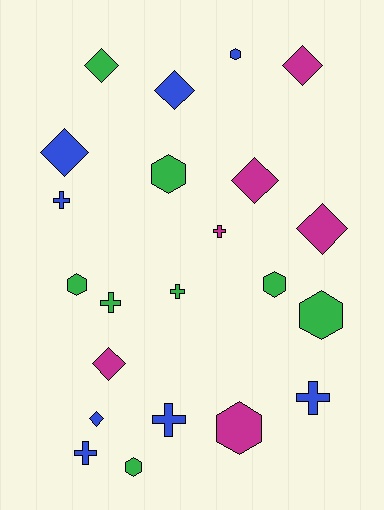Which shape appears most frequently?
Diamond, with 8 objects.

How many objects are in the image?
There are 22 objects.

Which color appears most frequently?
Blue, with 8 objects.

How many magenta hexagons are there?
There is 1 magenta hexagon.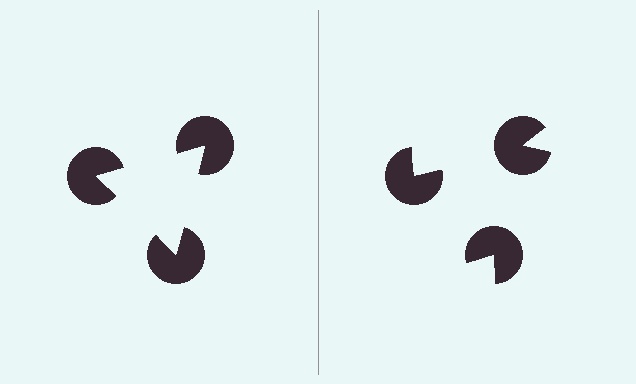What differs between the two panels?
The pac-man discs are positioned identically on both sides; only the wedge orientations differ. On the left they align to a triangle; on the right they are misaligned.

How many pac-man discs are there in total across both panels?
6 — 3 on each side.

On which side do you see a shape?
An illusory triangle appears on the left side. On the right side the wedge cuts are rotated, so no coherent shape forms.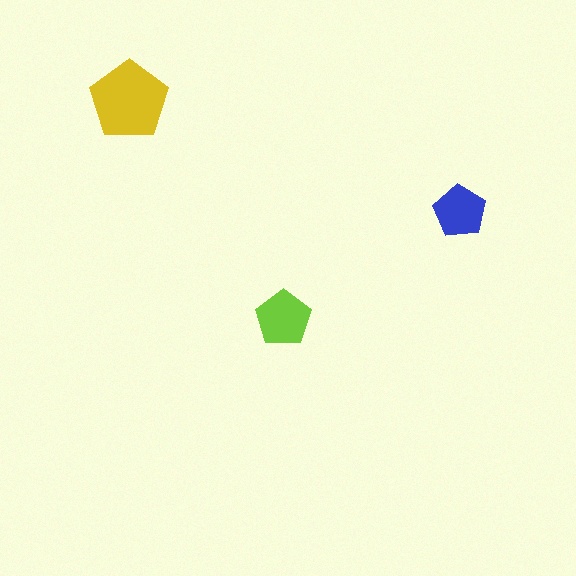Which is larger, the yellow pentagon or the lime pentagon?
The yellow one.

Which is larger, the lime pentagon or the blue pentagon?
The lime one.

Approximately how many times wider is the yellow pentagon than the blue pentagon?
About 1.5 times wider.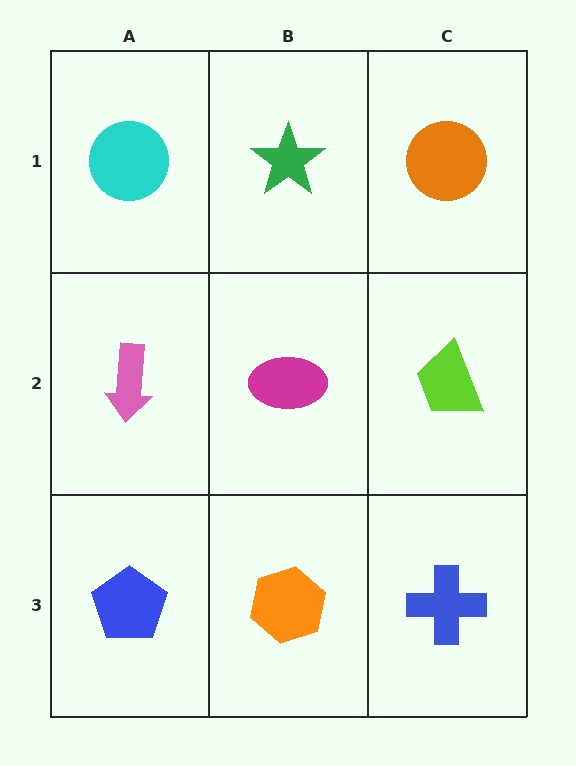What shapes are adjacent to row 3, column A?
A pink arrow (row 2, column A), an orange hexagon (row 3, column B).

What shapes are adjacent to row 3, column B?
A magenta ellipse (row 2, column B), a blue pentagon (row 3, column A), a blue cross (row 3, column C).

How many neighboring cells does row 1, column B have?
3.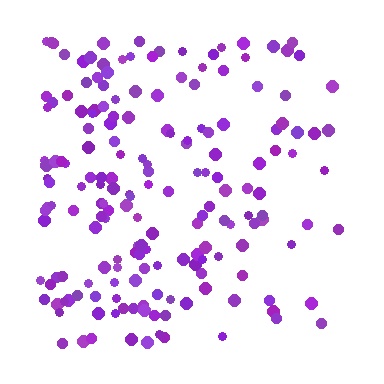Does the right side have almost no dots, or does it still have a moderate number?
Still a moderate number, just noticeably fewer than the left.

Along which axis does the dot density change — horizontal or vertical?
Horizontal.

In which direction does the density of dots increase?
From right to left, with the left side densest.